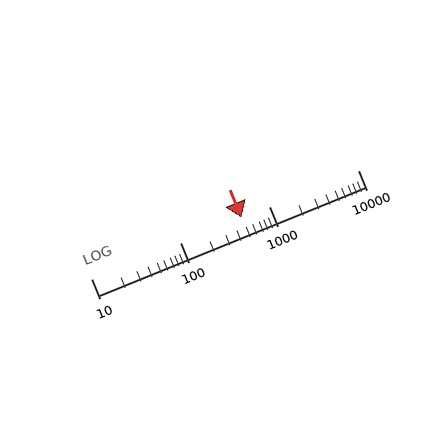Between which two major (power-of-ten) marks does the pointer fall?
The pointer is between 100 and 1000.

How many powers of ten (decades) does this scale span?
The scale spans 3 decades, from 10 to 10000.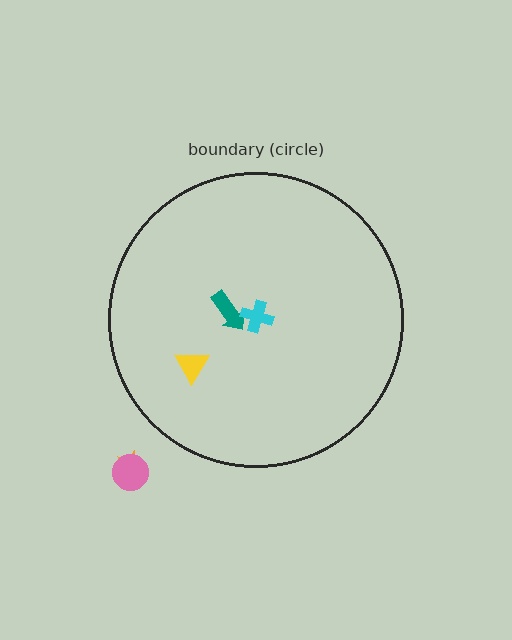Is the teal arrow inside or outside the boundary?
Inside.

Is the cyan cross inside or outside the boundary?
Inside.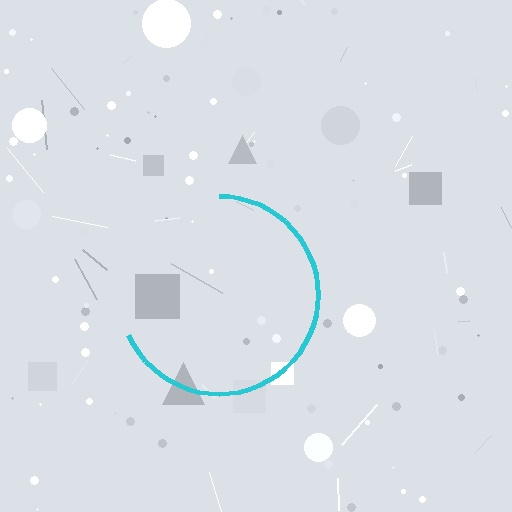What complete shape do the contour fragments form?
The contour fragments form a circle.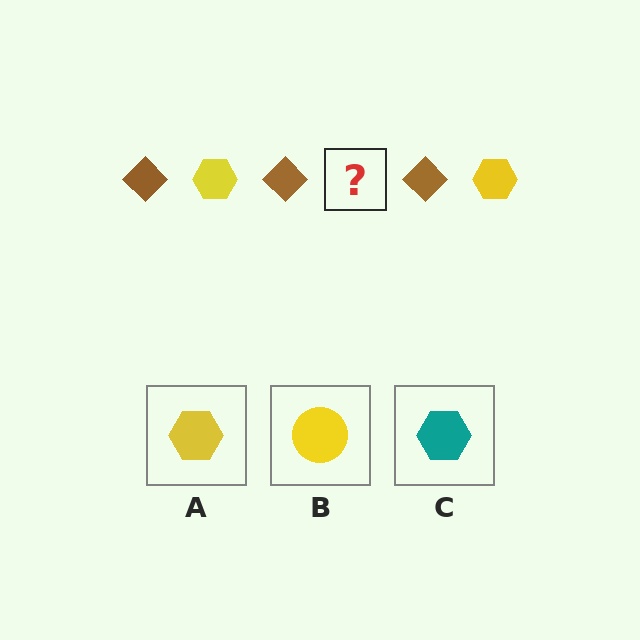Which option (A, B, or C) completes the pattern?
A.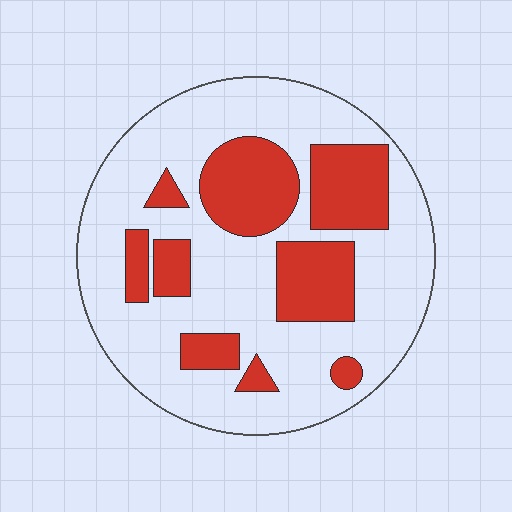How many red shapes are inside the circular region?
9.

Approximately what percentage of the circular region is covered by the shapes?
Approximately 30%.